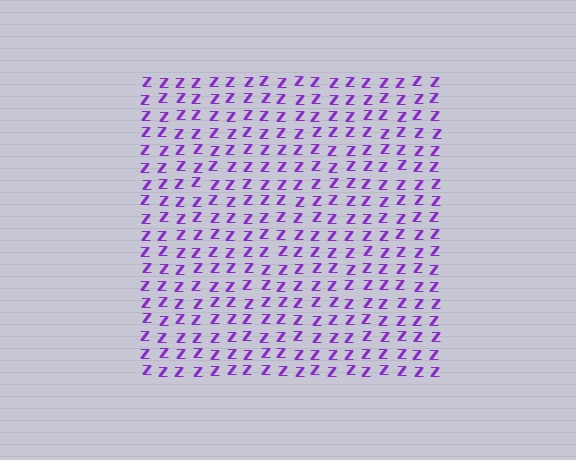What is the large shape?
The large shape is a square.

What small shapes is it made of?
It is made of small letter Z's.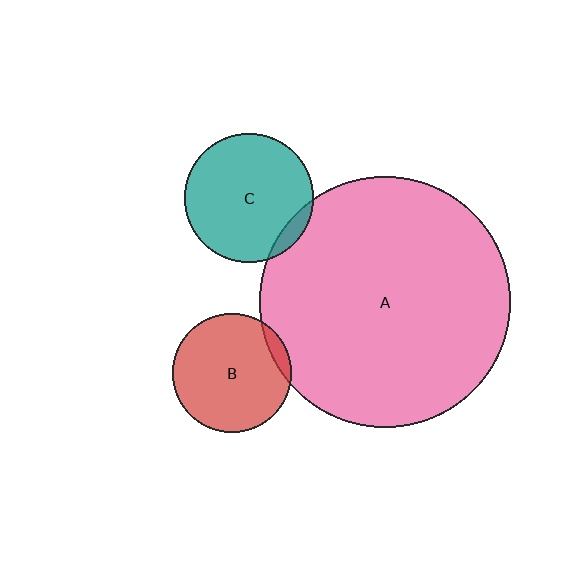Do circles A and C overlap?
Yes.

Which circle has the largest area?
Circle A (pink).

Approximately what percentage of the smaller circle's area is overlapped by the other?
Approximately 10%.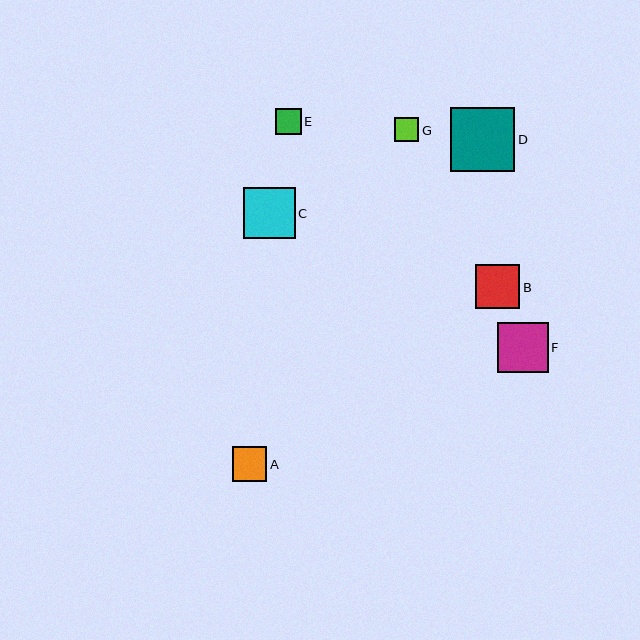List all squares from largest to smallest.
From largest to smallest: D, C, F, B, A, E, G.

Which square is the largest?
Square D is the largest with a size of approximately 64 pixels.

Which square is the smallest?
Square G is the smallest with a size of approximately 24 pixels.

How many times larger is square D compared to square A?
Square D is approximately 1.9 times the size of square A.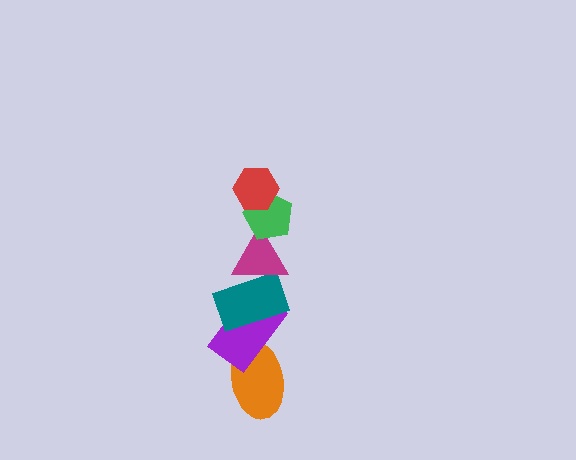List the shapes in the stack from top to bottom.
From top to bottom: the red hexagon, the green pentagon, the magenta triangle, the teal rectangle, the purple rectangle, the orange ellipse.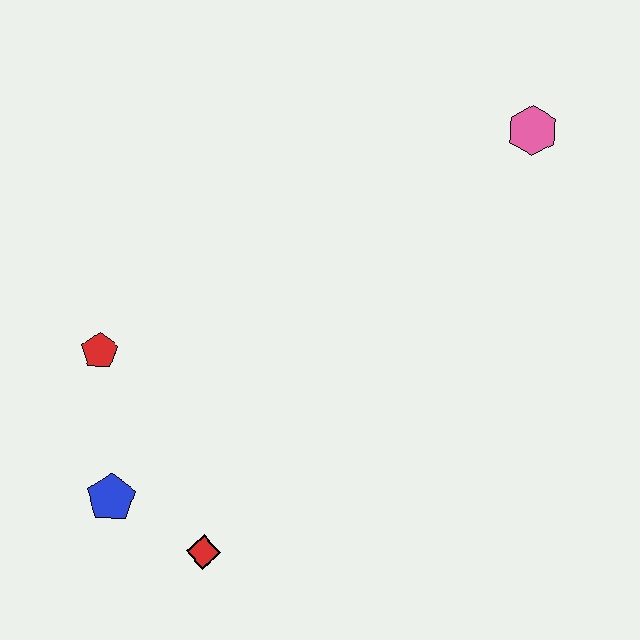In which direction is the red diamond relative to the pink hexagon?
The red diamond is below the pink hexagon.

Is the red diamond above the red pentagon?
No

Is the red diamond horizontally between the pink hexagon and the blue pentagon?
Yes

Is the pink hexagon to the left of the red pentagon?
No